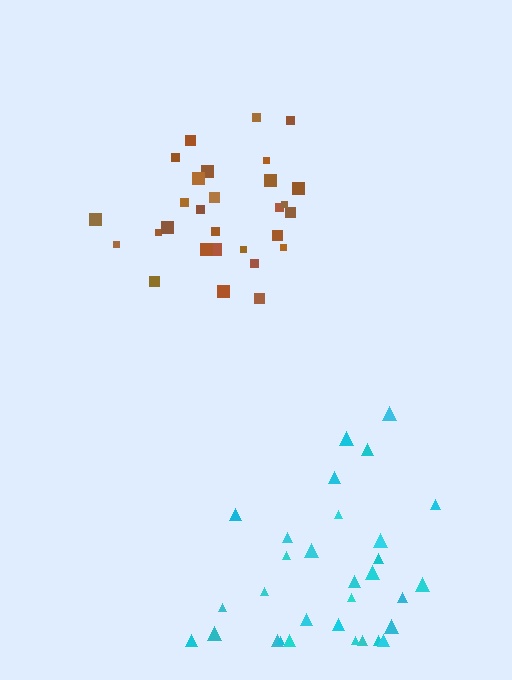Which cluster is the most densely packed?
Brown.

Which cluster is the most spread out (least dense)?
Cyan.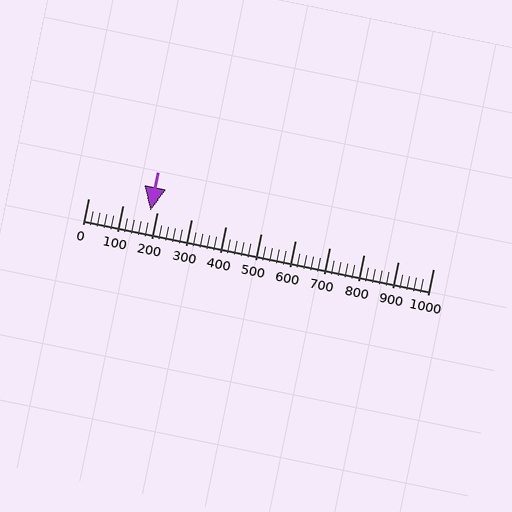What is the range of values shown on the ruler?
The ruler shows values from 0 to 1000.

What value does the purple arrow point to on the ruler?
The purple arrow points to approximately 180.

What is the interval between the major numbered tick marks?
The major tick marks are spaced 100 units apart.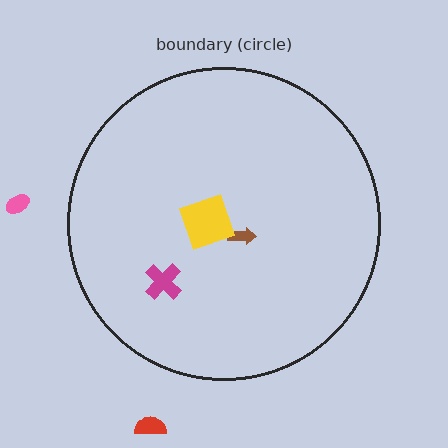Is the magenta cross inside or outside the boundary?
Inside.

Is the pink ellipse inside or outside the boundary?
Outside.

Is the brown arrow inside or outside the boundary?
Inside.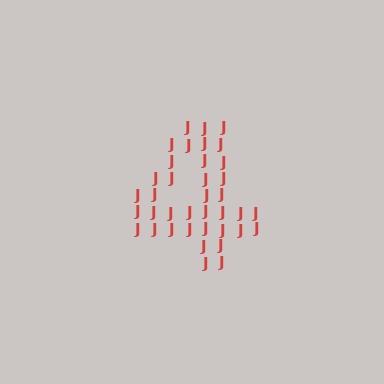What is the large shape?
The large shape is the digit 4.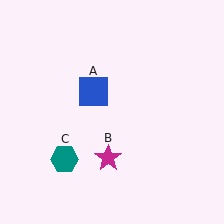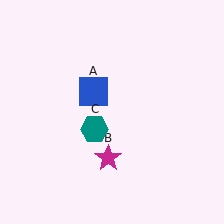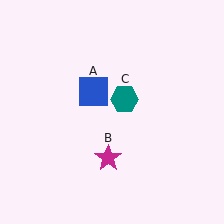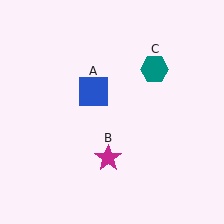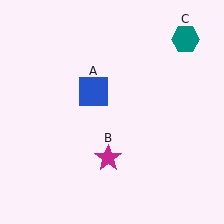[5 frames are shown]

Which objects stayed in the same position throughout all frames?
Blue square (object A) and magenta star (object B) remained stationary.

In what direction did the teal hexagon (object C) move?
The teal hexagon (object C) moved up and to the right.